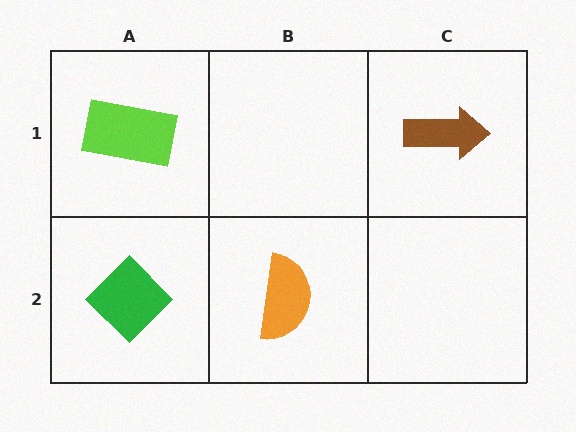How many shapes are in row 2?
2 shapes.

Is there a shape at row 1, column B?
No, that cell is empty.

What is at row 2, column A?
A green diamond.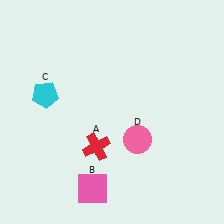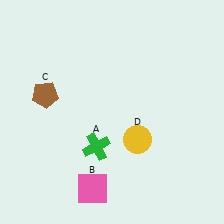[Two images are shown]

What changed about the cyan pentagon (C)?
In Image 1, C is cyan. In Image 2, it changed to brown.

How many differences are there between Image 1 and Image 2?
There are 3 differences between the two images.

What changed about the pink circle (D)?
In Image 1, D is pink. In Image 2, it changed to yellow.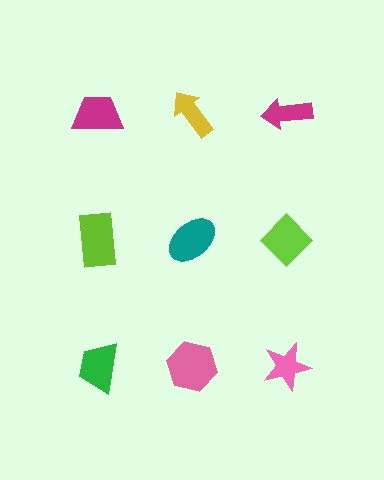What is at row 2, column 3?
A lime diamond.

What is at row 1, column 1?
A magenta trapezoid.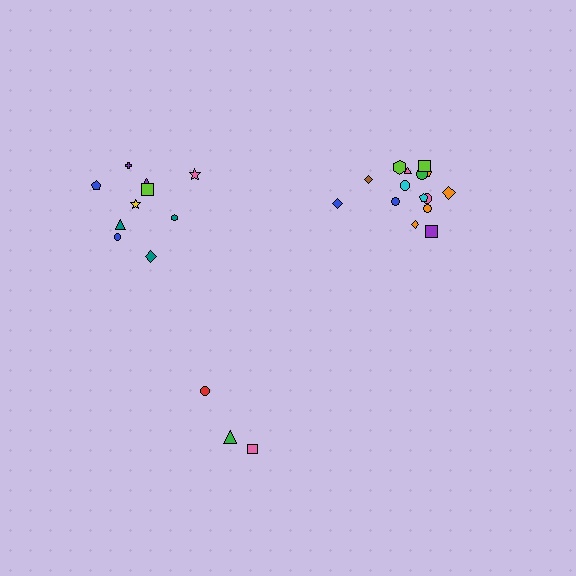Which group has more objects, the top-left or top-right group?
The top-right group.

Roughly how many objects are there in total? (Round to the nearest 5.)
Roughly 30 objects in total.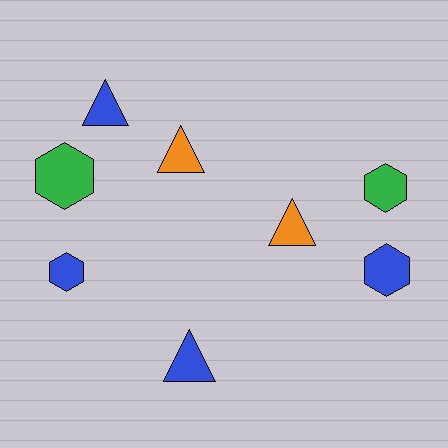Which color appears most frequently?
Blue, with 4 objects.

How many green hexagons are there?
There are 2 green hexagons.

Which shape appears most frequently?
Triangle, with 4 objects.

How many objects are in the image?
There are 8 objects.